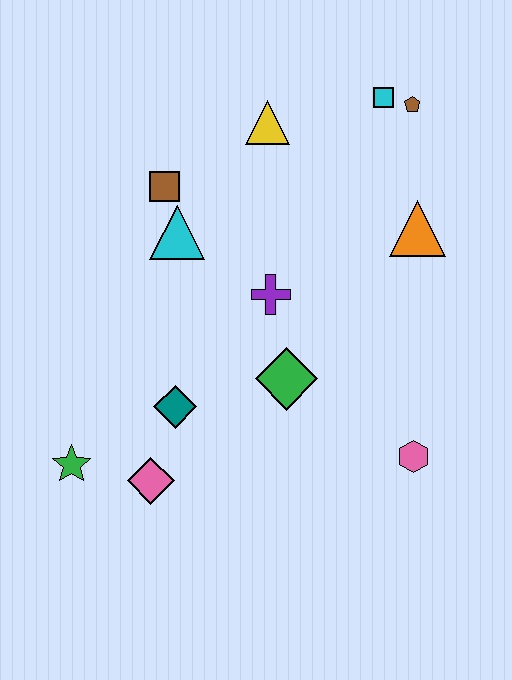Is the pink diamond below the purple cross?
Yes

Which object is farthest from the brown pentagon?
The green star is farthest from the brown pentagon.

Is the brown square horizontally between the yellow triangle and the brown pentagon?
No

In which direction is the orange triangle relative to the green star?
The orange triangle is to the right of the green star.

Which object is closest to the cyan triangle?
The brown square is closest to the cyan triangle.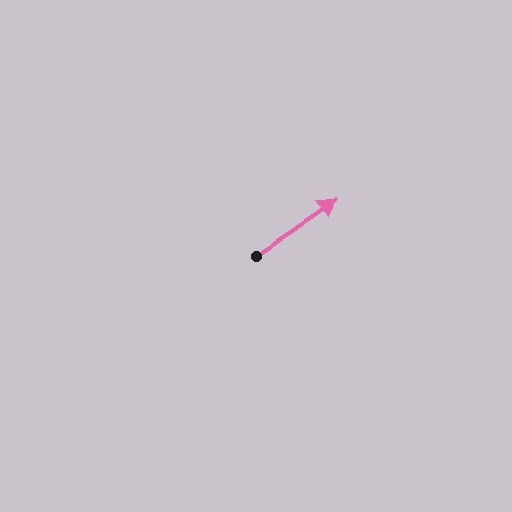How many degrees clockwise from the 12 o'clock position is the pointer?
Approximately 56 degrees.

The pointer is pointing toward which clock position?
Roughly 2 o'clock.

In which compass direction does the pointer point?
Northeast.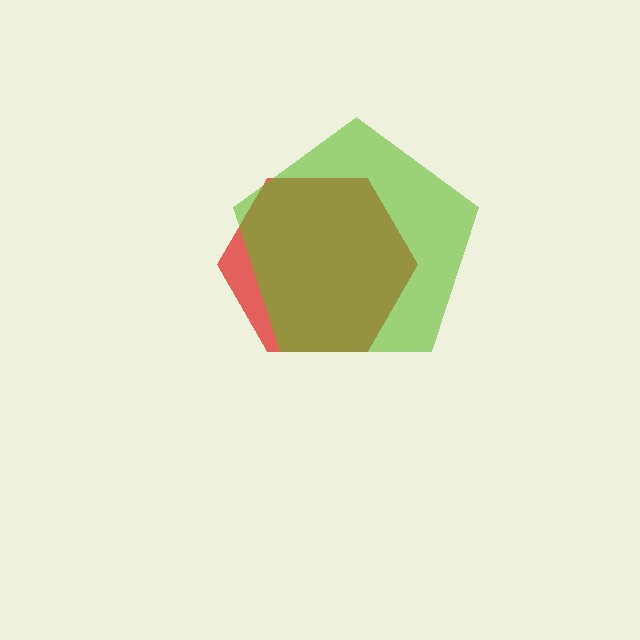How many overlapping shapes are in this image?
There are 2 overlapping shapes in the image.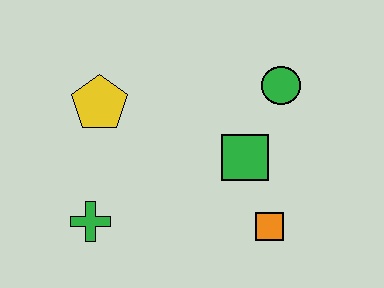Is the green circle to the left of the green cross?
No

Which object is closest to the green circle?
The green square is closest to the green circle.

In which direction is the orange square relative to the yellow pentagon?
The orange square is to the right of the yellow pentagon.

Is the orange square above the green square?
No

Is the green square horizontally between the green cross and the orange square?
Yes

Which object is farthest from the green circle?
The green cross is farthest from the green circle.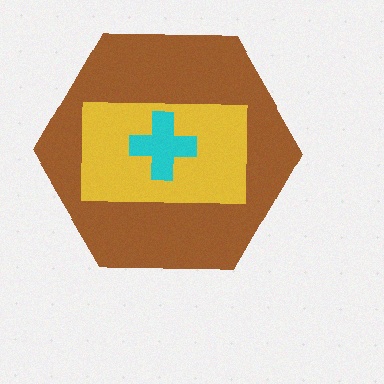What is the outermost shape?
The brown hexagon.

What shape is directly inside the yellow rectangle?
The cyan cross.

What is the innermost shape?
The cyan cross.